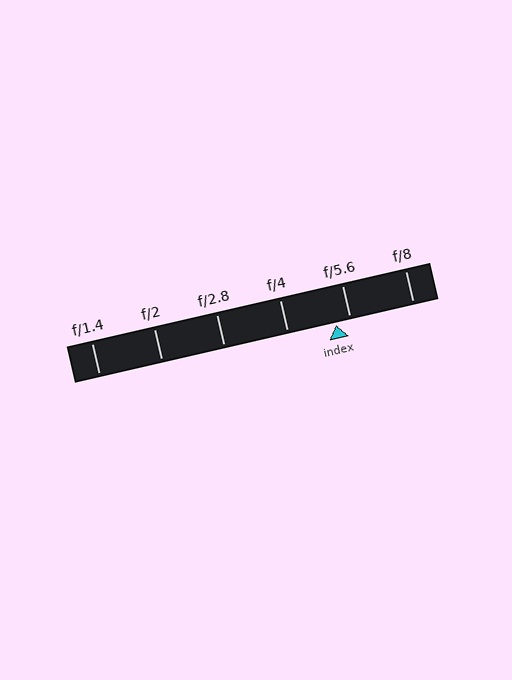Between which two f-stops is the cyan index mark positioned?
The index mark is between f/4 and f/5.6.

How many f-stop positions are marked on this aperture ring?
There are 6 f-stop positions marked.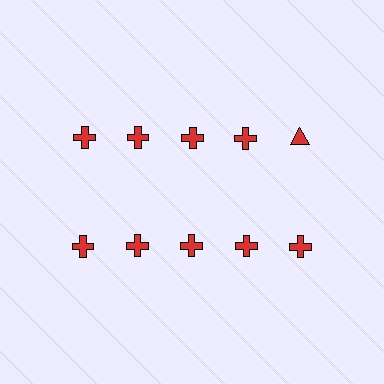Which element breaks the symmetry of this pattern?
The red triangle in the top row, rightmost column breaks the symmetry. All other shapes are red crosses.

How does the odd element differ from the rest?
It has a different shape: triangle instead of cross.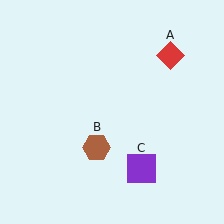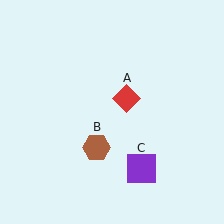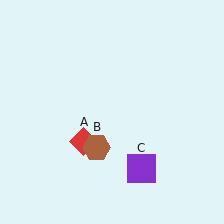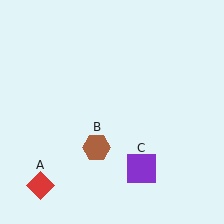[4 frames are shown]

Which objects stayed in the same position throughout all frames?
Brown hexagon (object B) and purple square (object C) remained stationary.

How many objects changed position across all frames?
1 object changed position: red diamond (object A).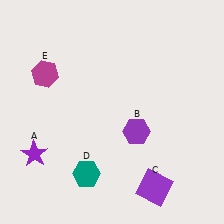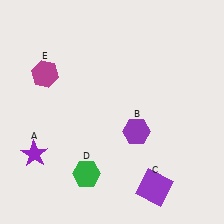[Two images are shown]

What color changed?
The hexagon (D) changed from teal in Image 1 to green in Image 2.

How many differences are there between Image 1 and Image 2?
There is 1 difference between the two images.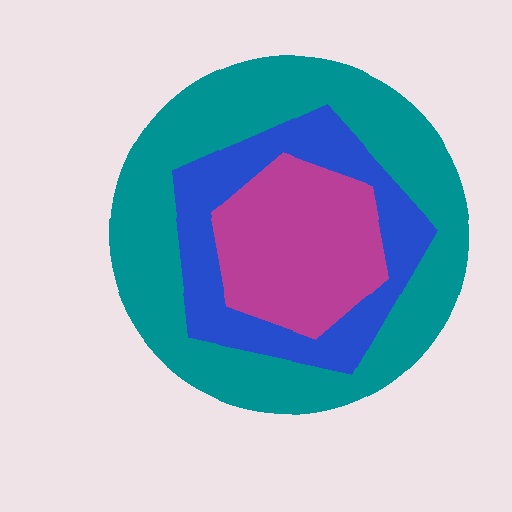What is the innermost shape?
The magenta hexagon.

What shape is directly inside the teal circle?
The blue pentagon.